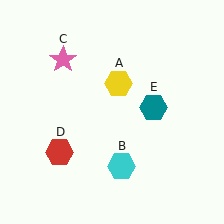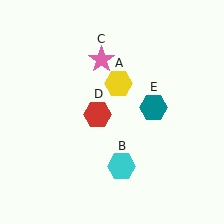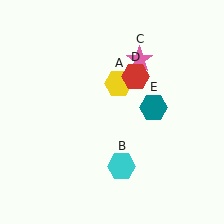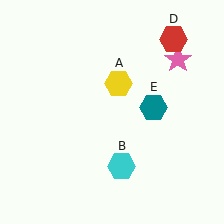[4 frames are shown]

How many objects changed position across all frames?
2 objects changed position: pink star (object C), red hexagon (object D).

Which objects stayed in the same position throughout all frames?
Yellow hexagon (object A) and cyan hexagon (object B) and teal hexagon (object E) remained stationary.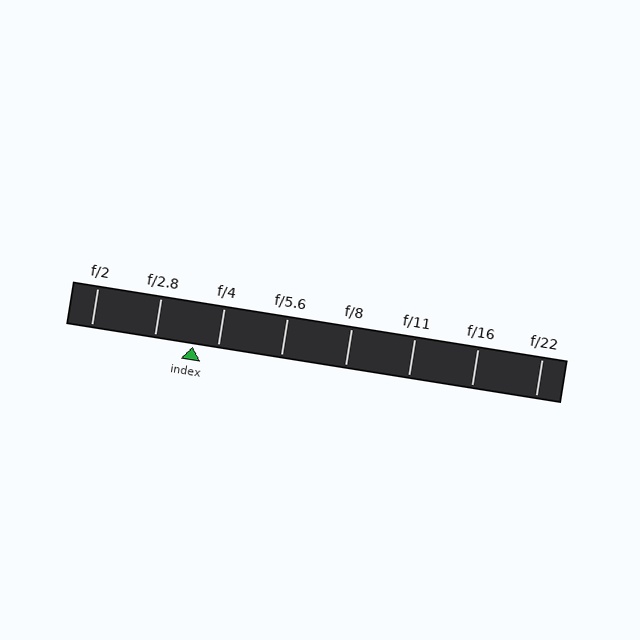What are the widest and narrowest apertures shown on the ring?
The widest aperture shown is f/2 and the narrowest is f/22.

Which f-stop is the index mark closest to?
The index mark is closest to f/4.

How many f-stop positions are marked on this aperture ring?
There are 8 f-stop positions marked.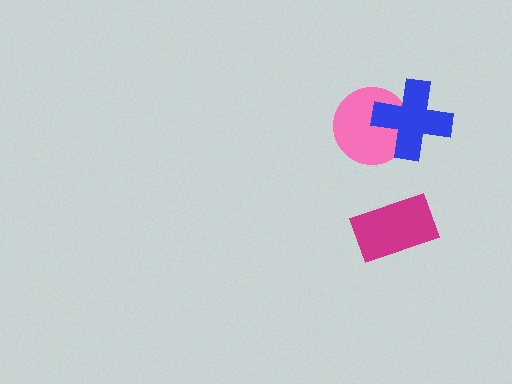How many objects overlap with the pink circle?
1 object overlaps with the pink circle.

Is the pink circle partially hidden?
Yes, it is partially covered by another shape.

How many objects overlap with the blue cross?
1 object overlaps with the blue cross.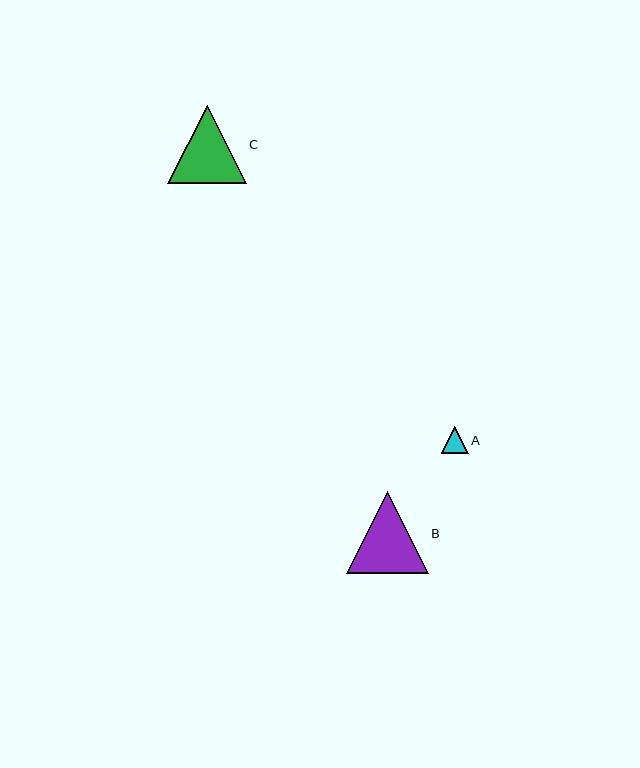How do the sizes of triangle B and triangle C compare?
Triangle B and triangle C are approximately the same size.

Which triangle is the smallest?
Triangle A is the smallest with a size of approximately 27 pixels.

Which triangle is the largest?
Triangle B is the largest with a size of approximately 82 pixels.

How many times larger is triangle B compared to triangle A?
Triangle B is approximately 3.0 times the size of triangle A.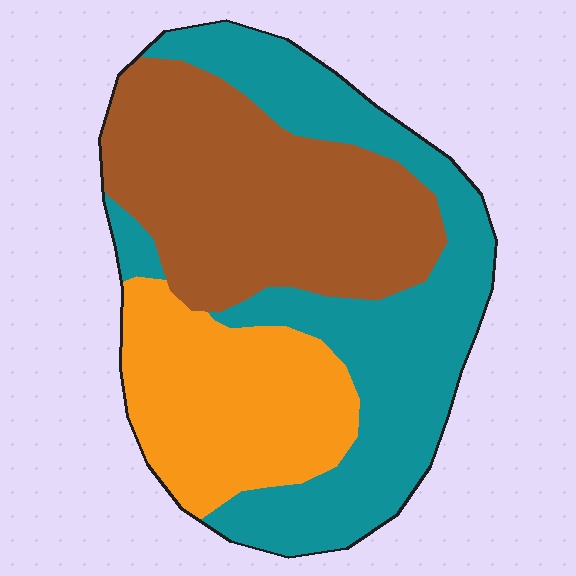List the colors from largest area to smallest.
From largest to smallest: teal, brown, orange.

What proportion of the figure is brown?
Brown takes up between a quarter and a half of the figure.